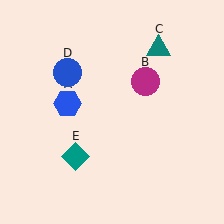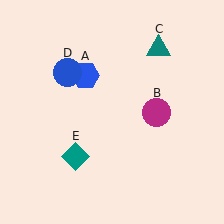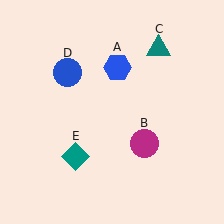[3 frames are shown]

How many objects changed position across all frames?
2 objects changed position: blue hexagon (object A), magenta circle (object B).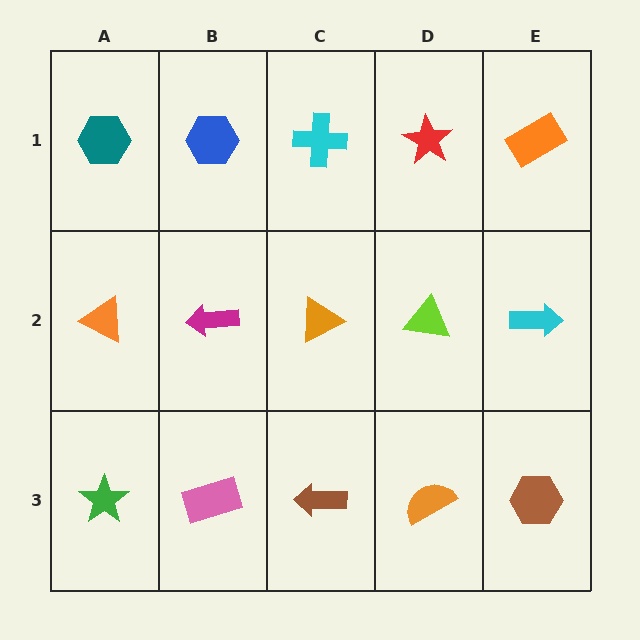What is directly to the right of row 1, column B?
A cyan cross.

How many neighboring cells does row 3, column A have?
2.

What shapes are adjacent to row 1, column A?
An orange triangle (row 2, column A), a blue hexagon (row 1, column B).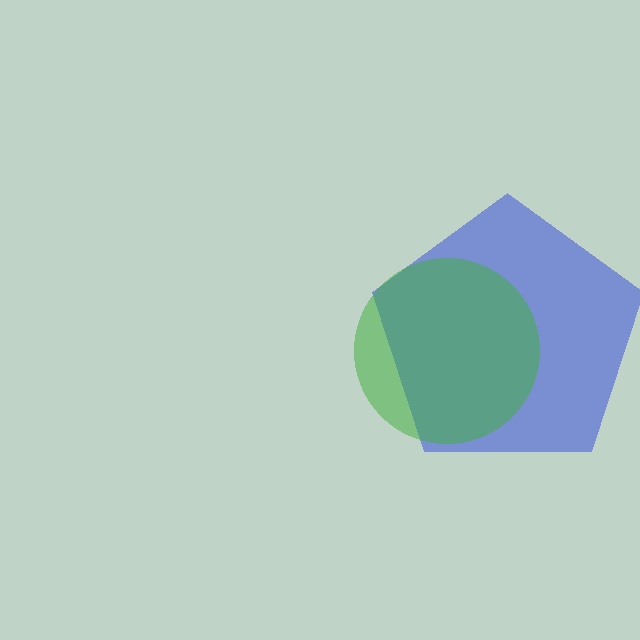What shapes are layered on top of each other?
The layered shapes are: a blue pentagon, a green circle.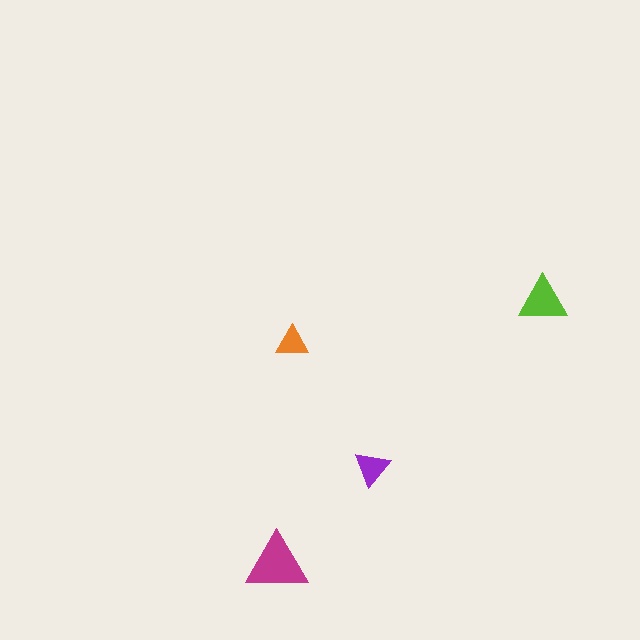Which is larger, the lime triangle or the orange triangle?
The lime one.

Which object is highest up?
The lime triangle is topmost.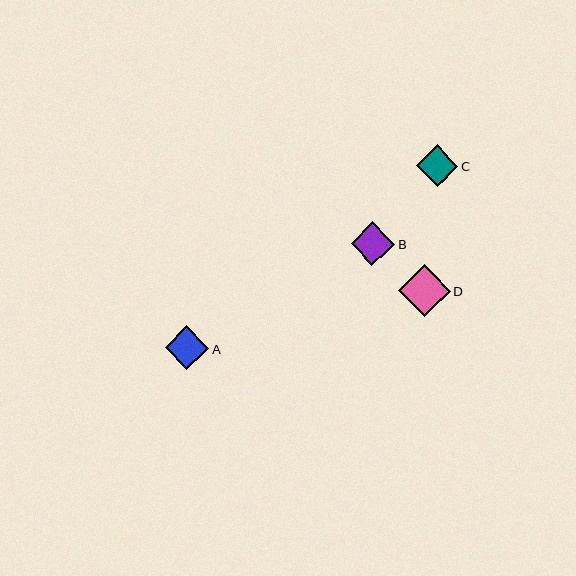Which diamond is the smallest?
Diamond C is the smallest with a size of approximately 42 pixels.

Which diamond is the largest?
Diamond D is the largest with a size of approximately 52 pixels.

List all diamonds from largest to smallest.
From largest to smallest: D, B, A, C.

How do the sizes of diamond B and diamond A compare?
Diamond B and diamond A are approximately the same size.